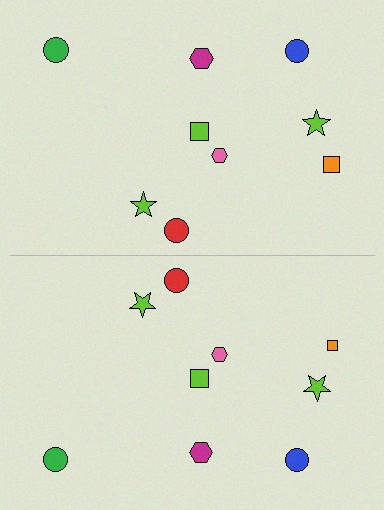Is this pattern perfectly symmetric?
No, the pattern is not perfectly symmetric. The orange square on the bottom side has a different size than its mirror counterpart.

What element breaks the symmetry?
The orange square on the bottom side has a different size than its mirror counterpart.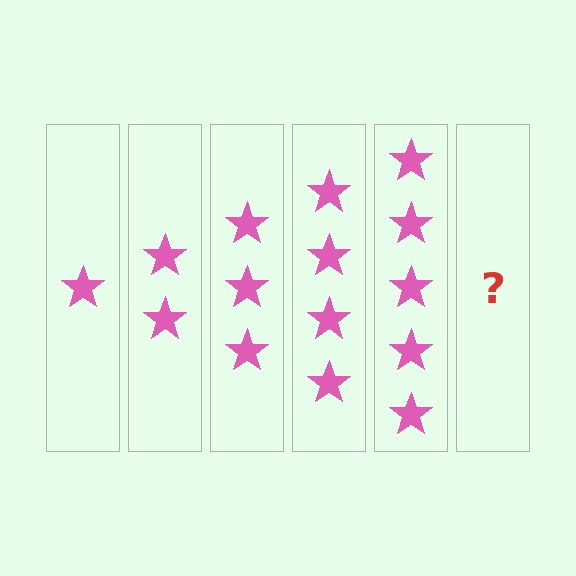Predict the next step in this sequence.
The next step is 6 stars.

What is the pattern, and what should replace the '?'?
The pattern is that each step adds one more star. The '?' should be 6 stars.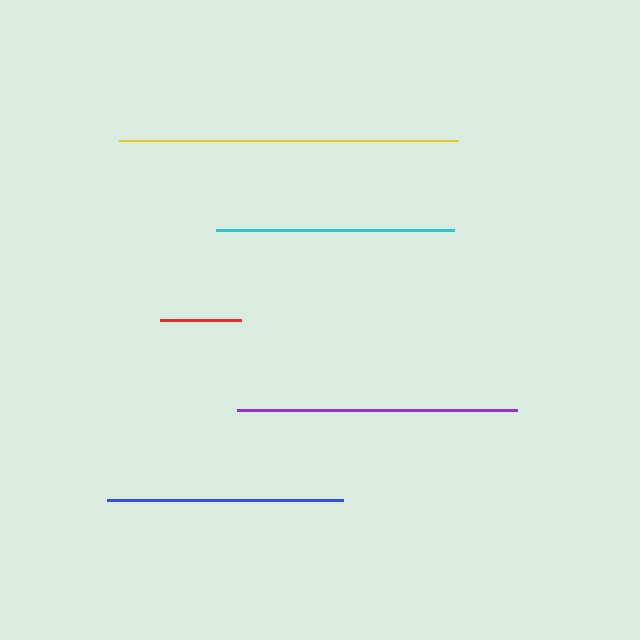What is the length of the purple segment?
The purple segment is approximately 280 pixels long.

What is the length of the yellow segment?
The yellow segment is approximately 340 pixels long.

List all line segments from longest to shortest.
From longest to shortest: yellow, purple, cyan, blue, red.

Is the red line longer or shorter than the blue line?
The blue line is longer than the red line.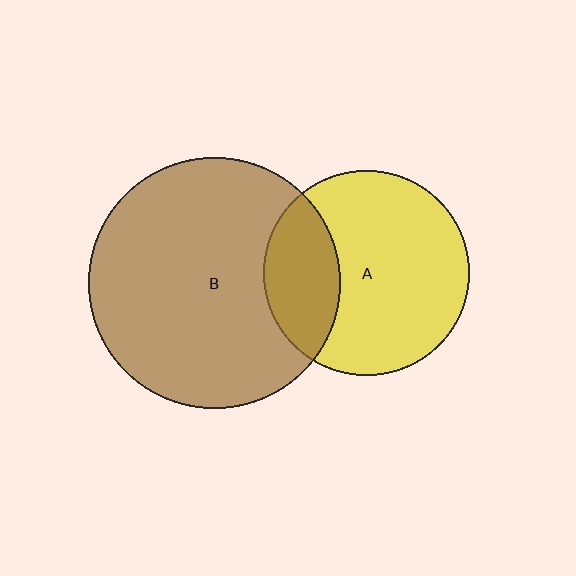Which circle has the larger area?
Circle B (brown).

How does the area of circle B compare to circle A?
Approximately 1.5 times.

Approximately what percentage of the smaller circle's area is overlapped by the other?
Approximately 25%.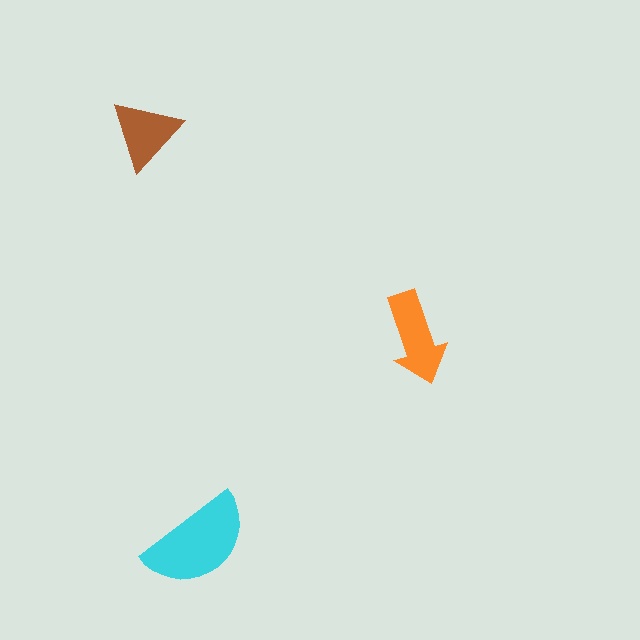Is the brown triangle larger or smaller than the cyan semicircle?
Smaller.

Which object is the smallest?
The brown triangle.